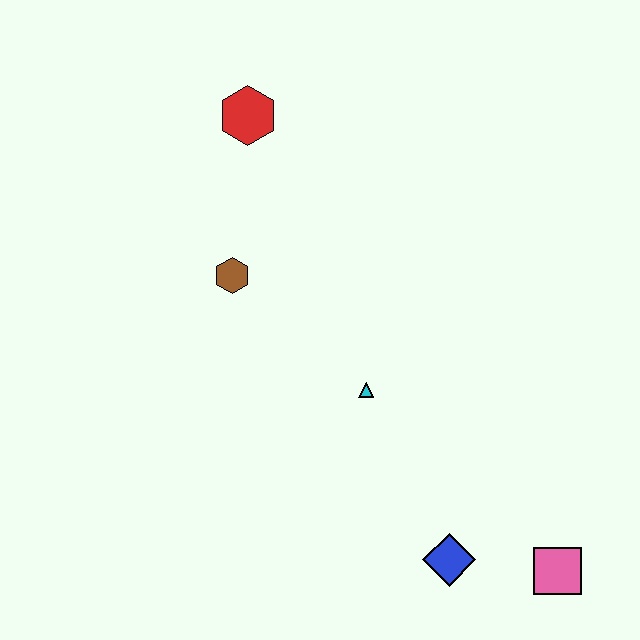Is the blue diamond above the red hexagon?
No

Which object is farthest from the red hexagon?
The pink square is farthest from the red hexagon.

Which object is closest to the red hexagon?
The brown hexagon is closest to the red hexagon.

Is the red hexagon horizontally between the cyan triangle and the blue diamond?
No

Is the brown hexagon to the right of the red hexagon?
No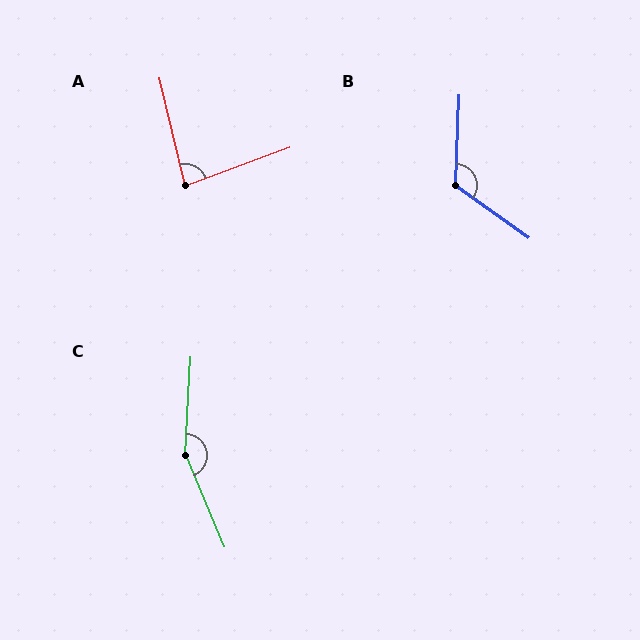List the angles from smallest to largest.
A (83°), B (123°), C (154°).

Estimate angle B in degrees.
Approximately 123 degrees.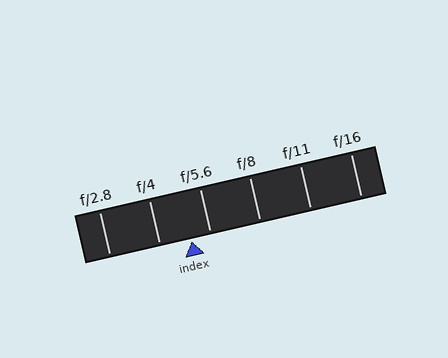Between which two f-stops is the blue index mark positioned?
The index mark is between f/4 and f/5.6.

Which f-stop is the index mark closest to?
The index mark is closest to f/5.6.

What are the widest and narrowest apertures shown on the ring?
The widest aperture shown is f/2.8 and the narrowest is f/16.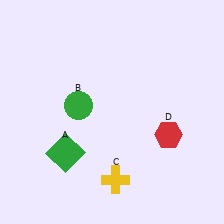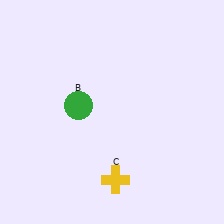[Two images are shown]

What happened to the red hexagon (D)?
The red hexagon (D) was removed in Image 2. It was in the bottom-right area of Image 1.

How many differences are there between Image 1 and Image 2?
There are 2 differences between the two images.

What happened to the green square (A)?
The green square (A) was removed in Image 2. It was in the bottom-left area of Image 1.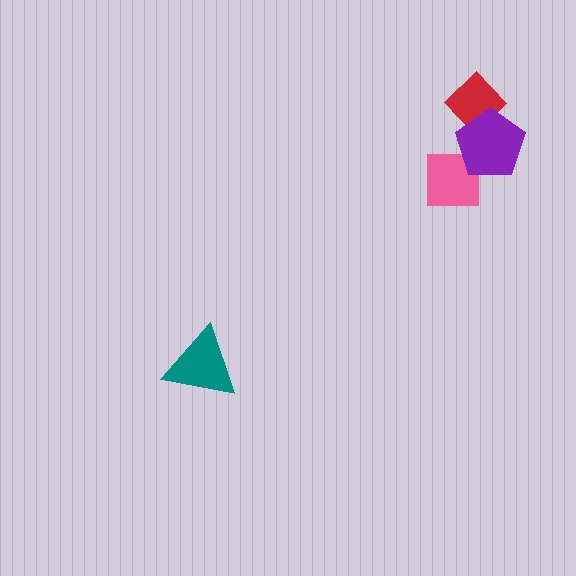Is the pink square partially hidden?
Yes, it is partially covered by another shape.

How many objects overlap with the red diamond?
1 object overlaps with the red diamond.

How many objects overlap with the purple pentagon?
2 objects overlap with the purple pentagon.